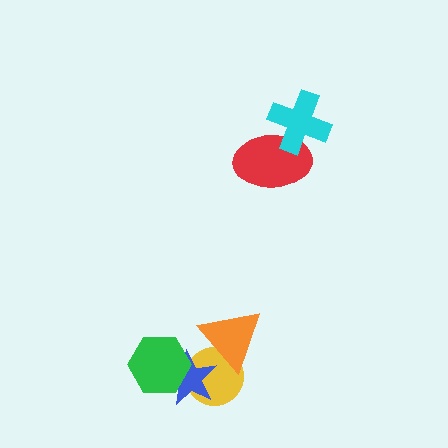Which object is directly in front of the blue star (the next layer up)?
The green hexagon is directly in front of the blue star.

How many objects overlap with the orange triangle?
2 objects overlap with the orange triangle.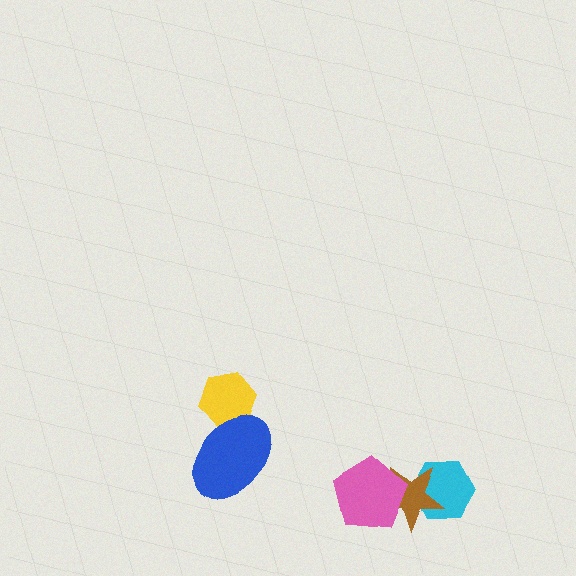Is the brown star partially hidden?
Yes, it is partially covered by another shape.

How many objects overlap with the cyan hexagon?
1 object overlaps with the cyan hexagon.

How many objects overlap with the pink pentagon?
1 object overlaps with the pink pentagon.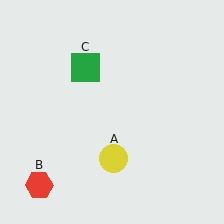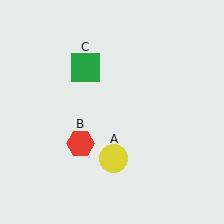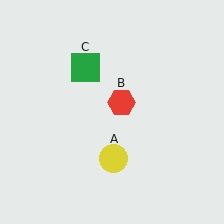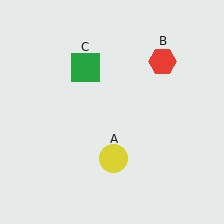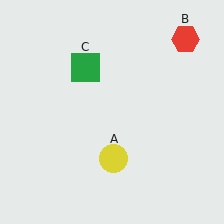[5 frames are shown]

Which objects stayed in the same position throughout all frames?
Yellow circle (object A) and green square (object C) remained stationary.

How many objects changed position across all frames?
1 object changed position: red hexagon (object B).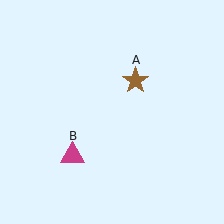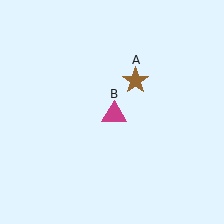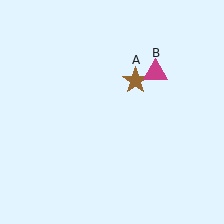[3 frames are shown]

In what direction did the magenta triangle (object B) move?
The magenta triangle (object B) moved up and to the right.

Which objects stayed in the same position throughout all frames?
Brown star (object A) remained stationary.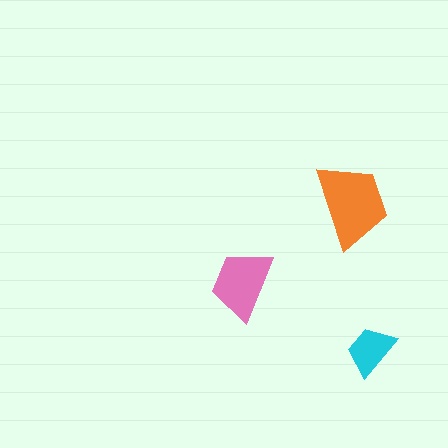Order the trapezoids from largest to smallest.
the orange one, the pink one, the cyan one.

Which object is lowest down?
The cyan trapezoid is bottommost.